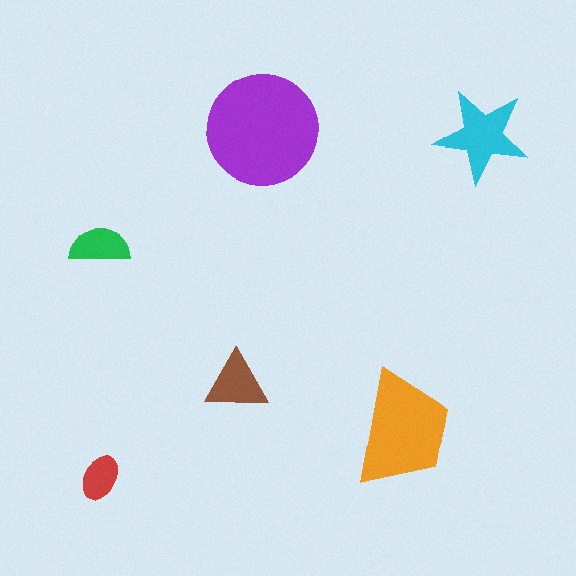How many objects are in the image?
There are 6 objects in the image.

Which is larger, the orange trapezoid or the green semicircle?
The orange trapezoid.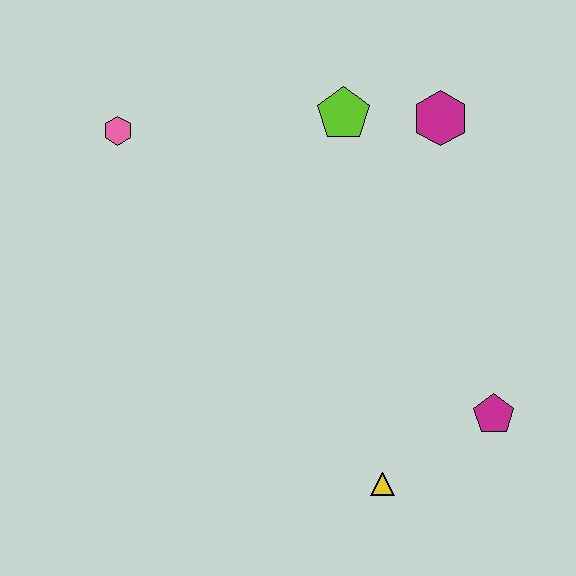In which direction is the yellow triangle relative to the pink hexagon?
The yellow triangle is below the pink hexagon.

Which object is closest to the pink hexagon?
The lime pentagon is closest to the pink hexagon.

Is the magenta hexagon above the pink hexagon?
Yes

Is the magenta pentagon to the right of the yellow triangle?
Yes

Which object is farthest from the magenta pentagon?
The pink hexagon is farthest from the magenta pentagon.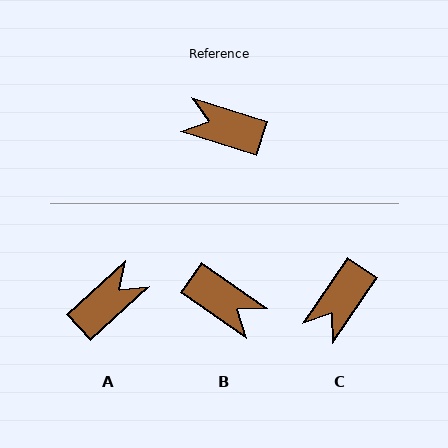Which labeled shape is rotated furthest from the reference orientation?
B, about 163 degrees away.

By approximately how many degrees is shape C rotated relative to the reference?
Approximately 74 degrees counter-clockwise.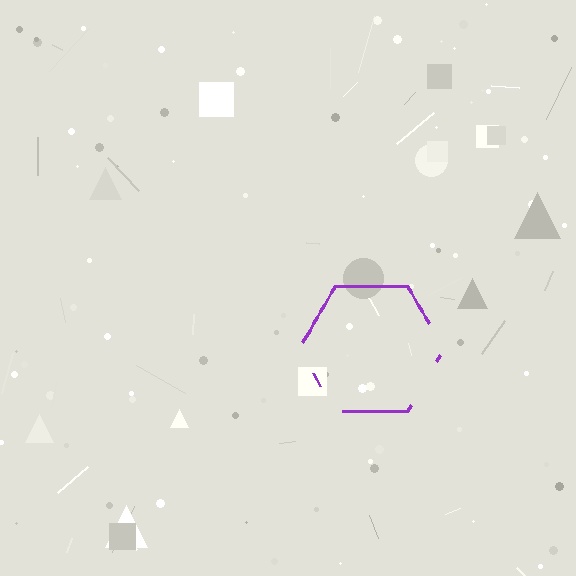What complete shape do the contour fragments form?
The contour fragments form a hexagon.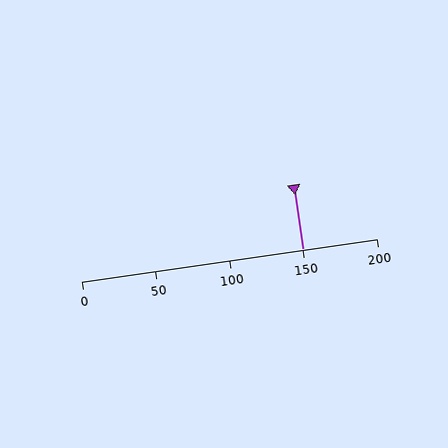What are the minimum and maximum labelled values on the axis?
The axis runs from 0 to 200.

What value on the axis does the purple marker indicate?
The marker indicates approximately 150.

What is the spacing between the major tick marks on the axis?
The major ticks are spaced 50 apart.